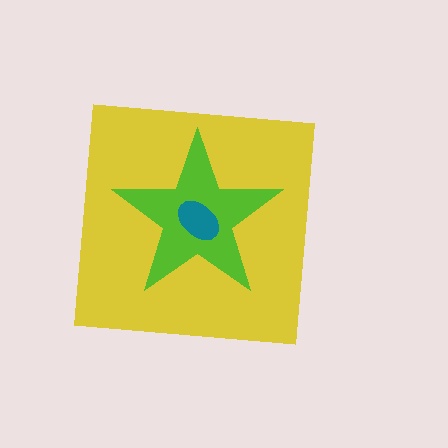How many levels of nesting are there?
3.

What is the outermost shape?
The yellow square.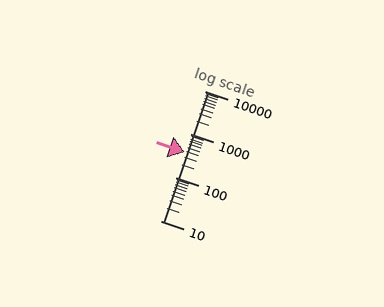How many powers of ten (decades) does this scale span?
The scale spans 3 decades, from 10 to 10000.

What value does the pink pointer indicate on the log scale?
The pointer indicates approximately 390.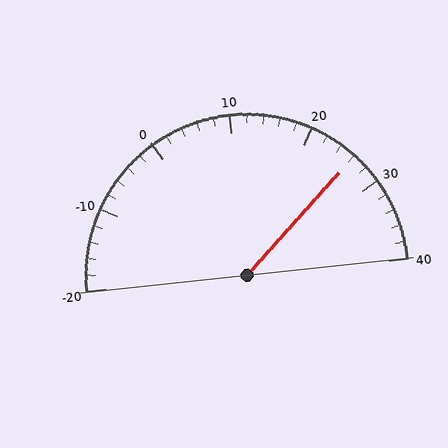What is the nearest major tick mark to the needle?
The nearest major tick mark is 30.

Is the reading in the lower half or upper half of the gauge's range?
The reading is in the upper half of the range (-20 to 40).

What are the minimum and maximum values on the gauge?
The gauge ranges from -20 to 40.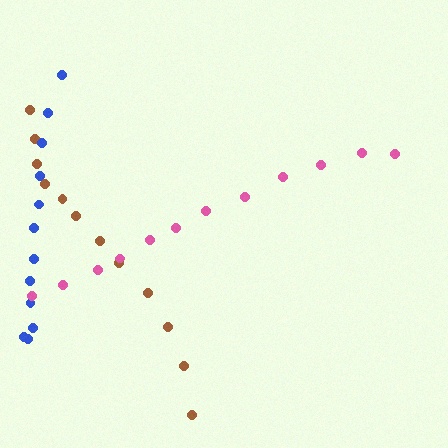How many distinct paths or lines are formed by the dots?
There are 3 distinct paths.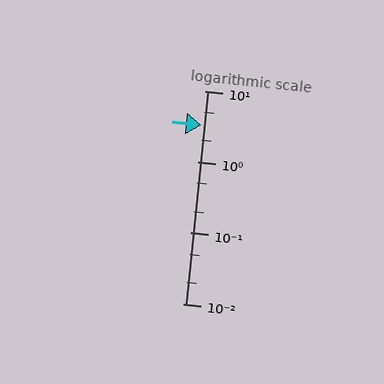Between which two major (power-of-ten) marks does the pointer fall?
The pointer is between 1 and 10.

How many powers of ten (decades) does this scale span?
The scale spans 3 decades, from 0.01 to 10.